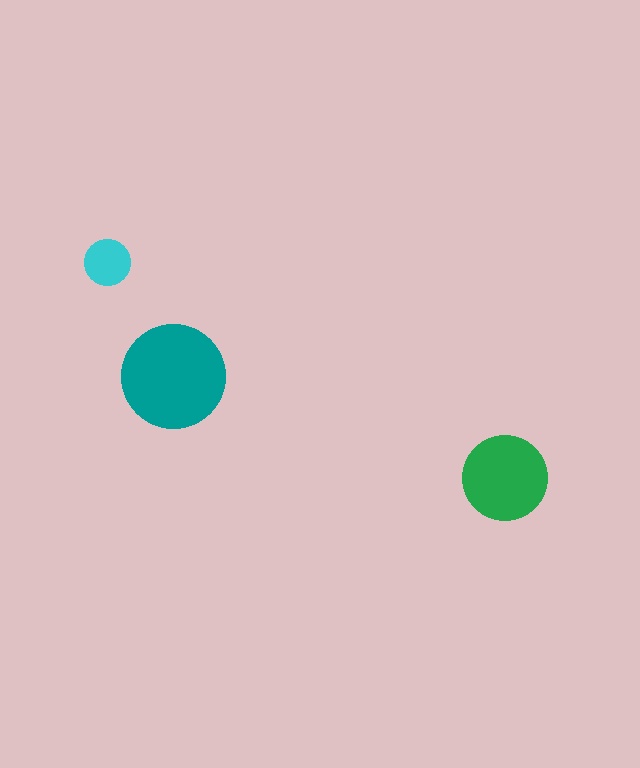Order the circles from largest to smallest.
the teal one, the green one, the cyan one.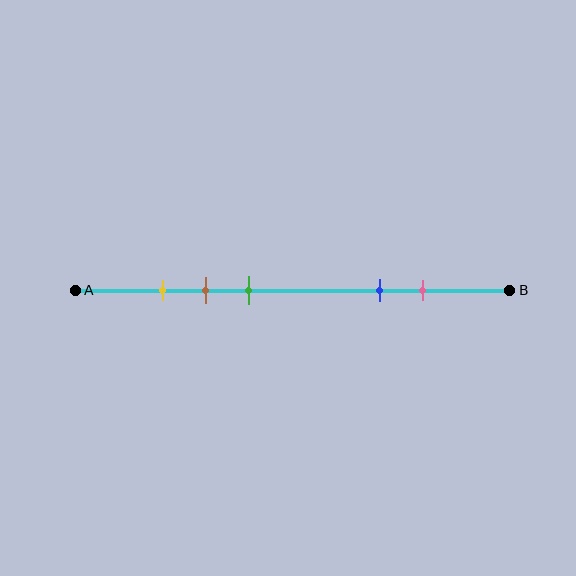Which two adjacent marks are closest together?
The yellow and brown marks are the closest adjacent pair.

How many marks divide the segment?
There are 5 marks dividing the segment.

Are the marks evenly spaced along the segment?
No, the marks are not evenly spaced.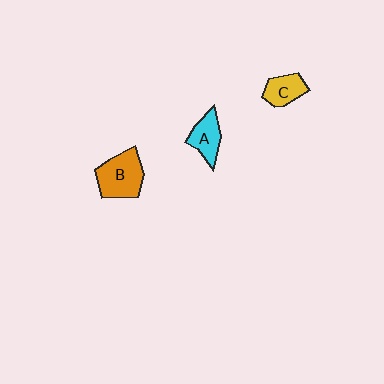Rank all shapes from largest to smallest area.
From largest to smallest: B (orange), A (cyan), C (yellow).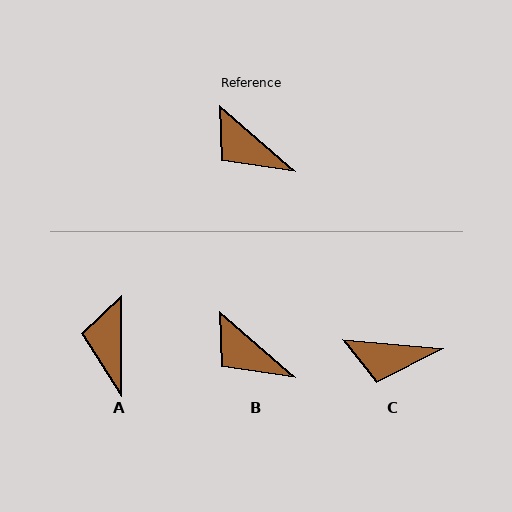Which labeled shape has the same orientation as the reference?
B.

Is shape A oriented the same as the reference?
No, it is off by about 49 degrees.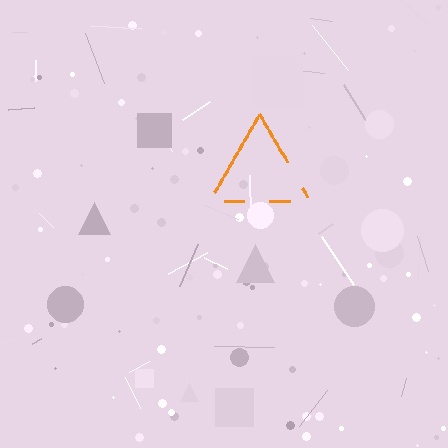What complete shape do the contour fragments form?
The contour fragments form a triangle.